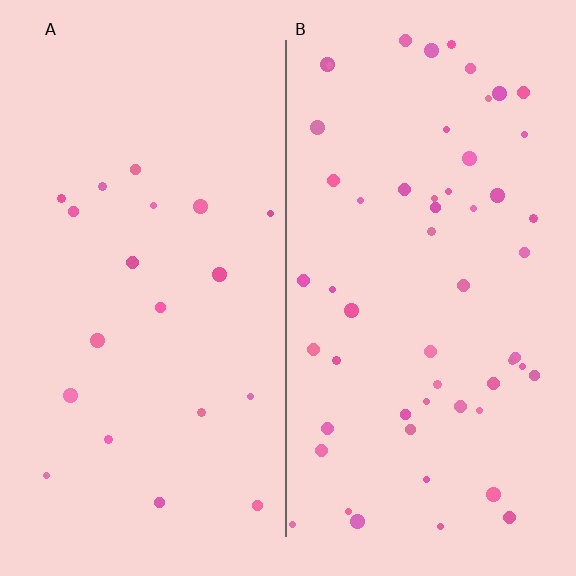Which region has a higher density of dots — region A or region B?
B (the right).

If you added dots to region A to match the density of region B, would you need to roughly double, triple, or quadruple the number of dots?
Approximately triple.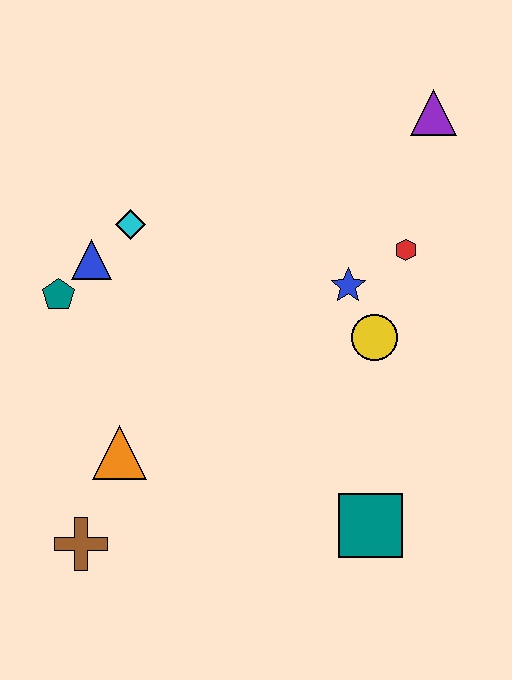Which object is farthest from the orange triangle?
The purple triangle is farthest from the orange triangle.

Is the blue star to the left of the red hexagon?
Yes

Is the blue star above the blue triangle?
No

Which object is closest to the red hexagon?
The blue star is closest to the red hexagon.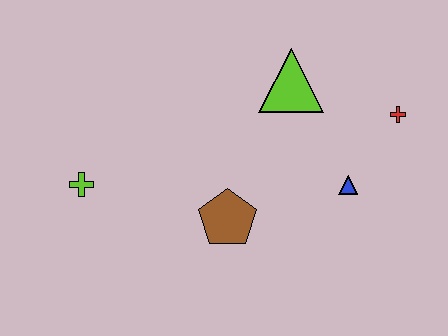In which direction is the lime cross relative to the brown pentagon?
The lime cross is to the left of the brown pentagon.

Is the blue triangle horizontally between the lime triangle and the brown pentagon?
No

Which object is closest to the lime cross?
The brown pentagon is closest to the lime cross.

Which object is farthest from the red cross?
The lime cross is farthest from the red cross.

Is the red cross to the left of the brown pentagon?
No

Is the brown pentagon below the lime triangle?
Yes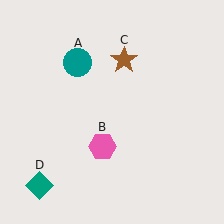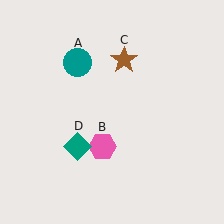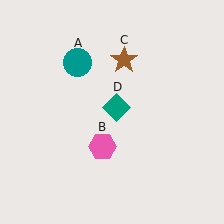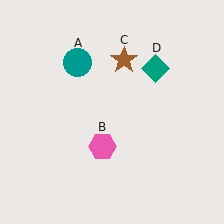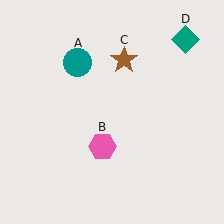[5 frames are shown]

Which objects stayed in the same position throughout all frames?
Teal circle (object A) and pink hexagon (object B) and brown star (object C) remained stationary.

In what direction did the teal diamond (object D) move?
The teal diamond (object D) moved up and to the right.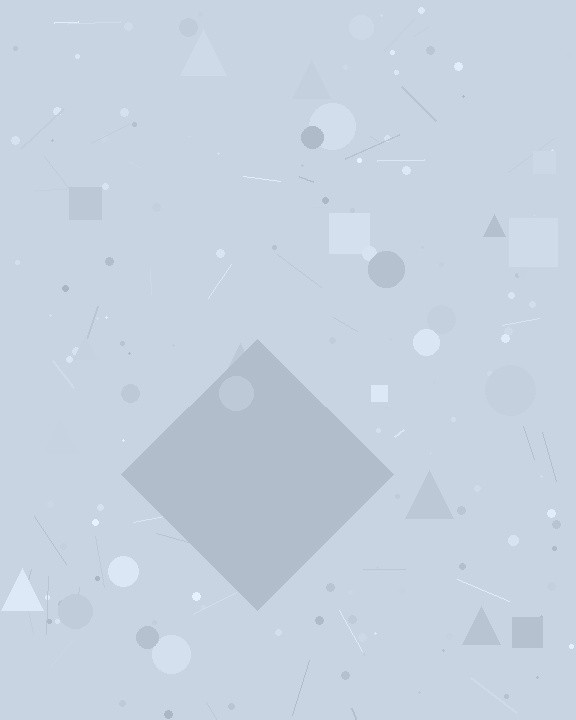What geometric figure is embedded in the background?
A diamond is embedded in the background.